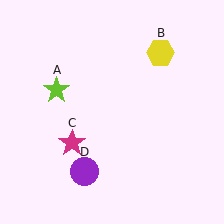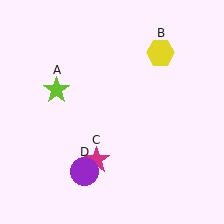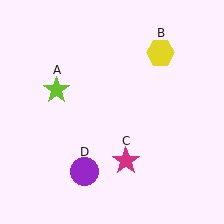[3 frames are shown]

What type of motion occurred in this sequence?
The magenta star (object C) rotated counterclockwise around the center of the scene.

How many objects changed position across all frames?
1 object changed position: magenta star (object C).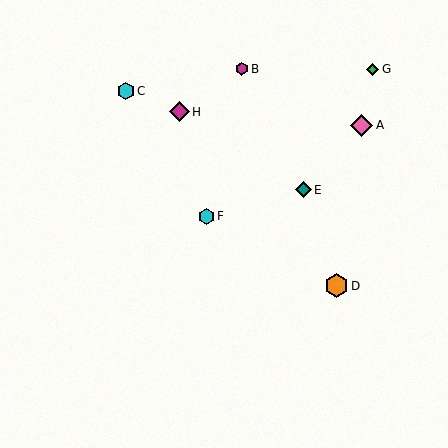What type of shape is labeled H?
Shape H is a magenta diamond.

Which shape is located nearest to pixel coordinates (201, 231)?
The cyan hexagon (labeled F) at (207, 216) is nearest to that location.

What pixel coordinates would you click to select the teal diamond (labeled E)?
Click at (303, 190) to select the teal diamond E.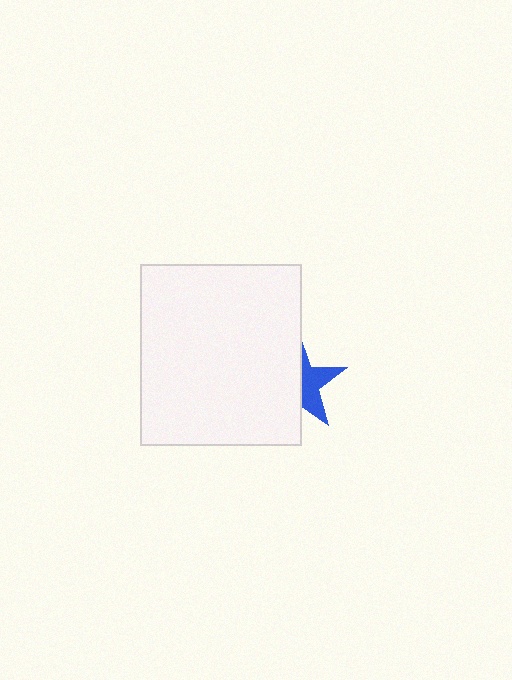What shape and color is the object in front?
The object in front is a white rectangle.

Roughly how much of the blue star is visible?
A small part of it is visible (roughly 43%).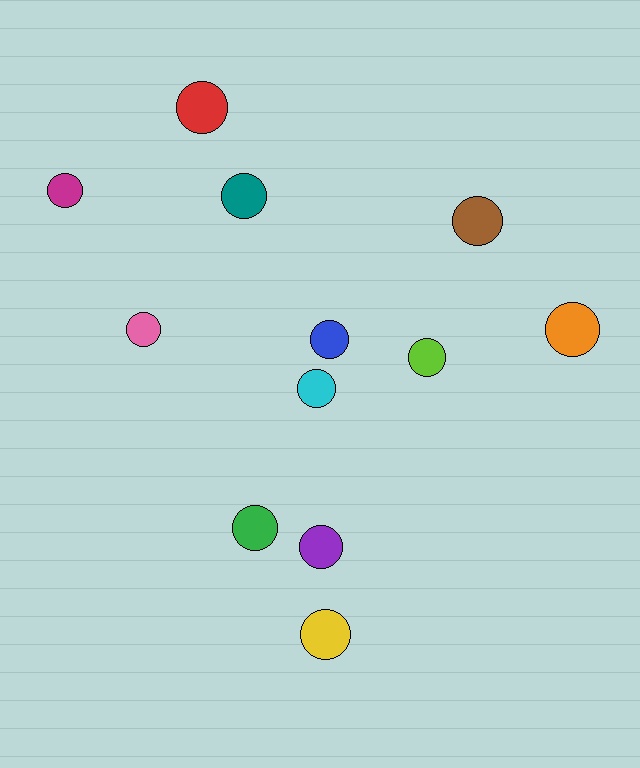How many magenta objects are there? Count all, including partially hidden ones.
There is 1 magenta object.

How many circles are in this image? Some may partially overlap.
There are 12 circles.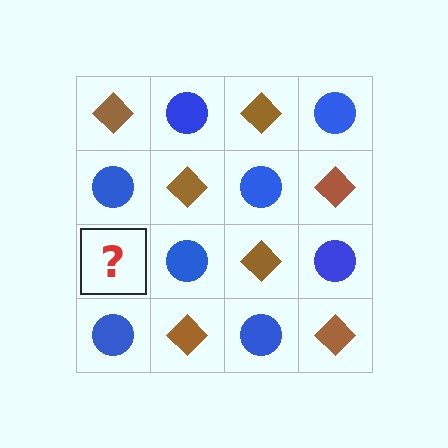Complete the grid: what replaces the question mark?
The question mark should be replaced with a brown diamond.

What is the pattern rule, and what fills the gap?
The rule is that it alternates brown diamond and blue circle in a checkerboard pattern. The gap should be filled with a brown diamond.